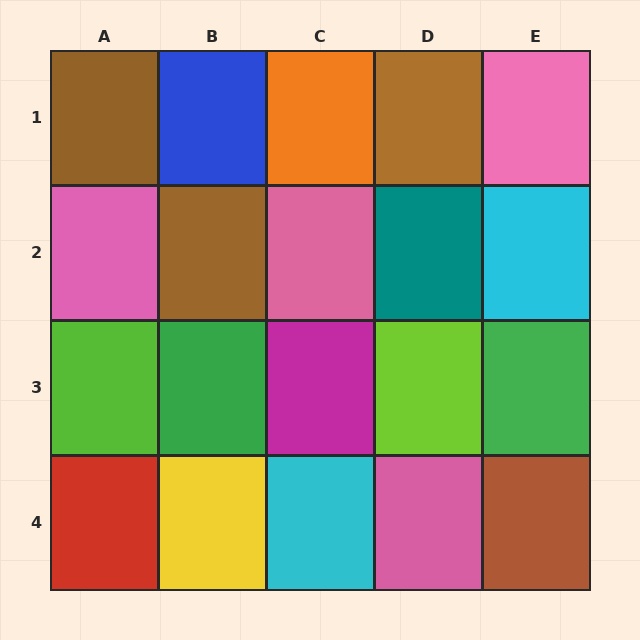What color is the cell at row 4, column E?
Brown.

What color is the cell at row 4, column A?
Red.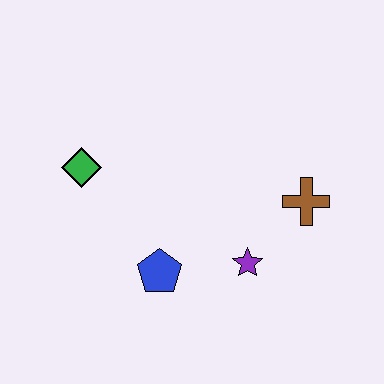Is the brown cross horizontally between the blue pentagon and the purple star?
No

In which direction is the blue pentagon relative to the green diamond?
The blue pentagon is below the green diamond.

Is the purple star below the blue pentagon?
No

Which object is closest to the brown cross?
The purple star is closest to the brown cross.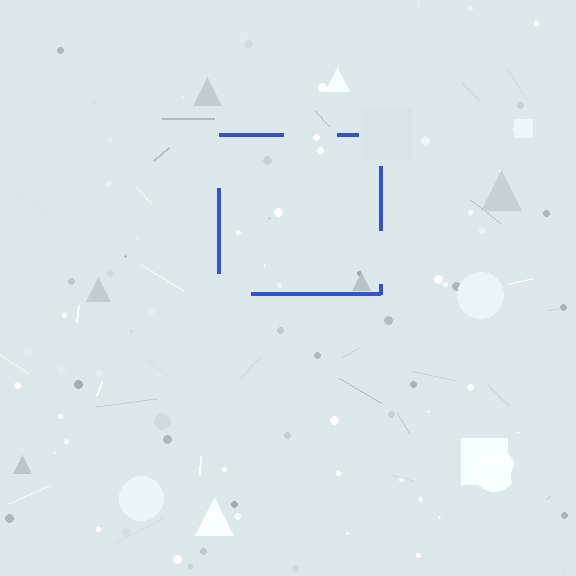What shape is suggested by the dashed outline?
The dashed outline suggests a square.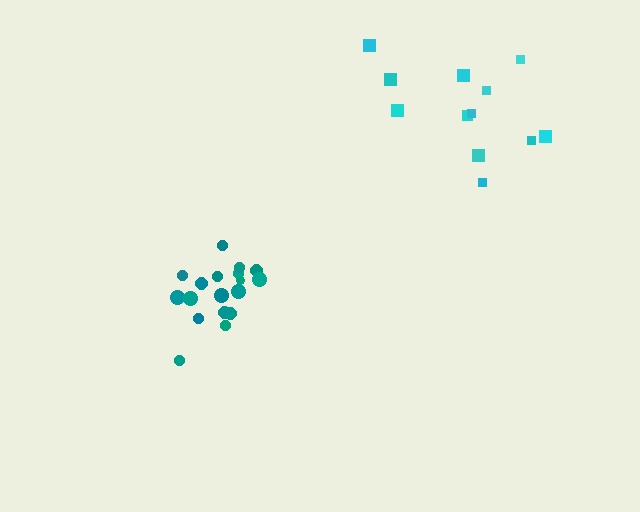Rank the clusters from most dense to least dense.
teal, cyan.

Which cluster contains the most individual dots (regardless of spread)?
Teal (18).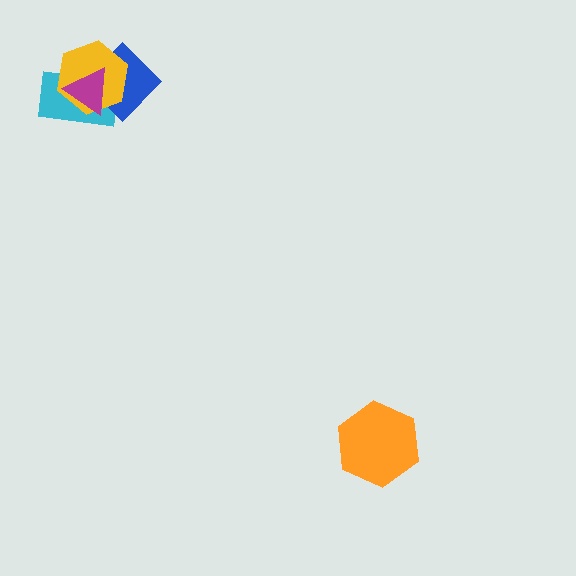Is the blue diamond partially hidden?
Yes, it is partially covered by another shape.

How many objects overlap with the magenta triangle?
3 objects overlap with the magenta triangle.